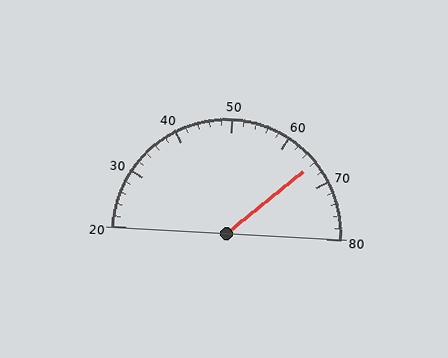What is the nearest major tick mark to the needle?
The nearest major tick mark is 70.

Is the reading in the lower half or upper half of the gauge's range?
The reading is in the upper half of the range (20 to 80).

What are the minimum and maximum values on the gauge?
The gauge ranges from 20 to 80.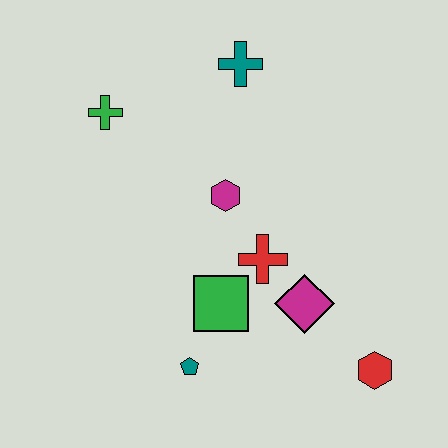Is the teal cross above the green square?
Yes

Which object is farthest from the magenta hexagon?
The red hexagon is farthest from the magenta hexagon.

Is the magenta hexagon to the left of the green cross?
No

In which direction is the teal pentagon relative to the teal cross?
The teal pentagon is below the teal cross.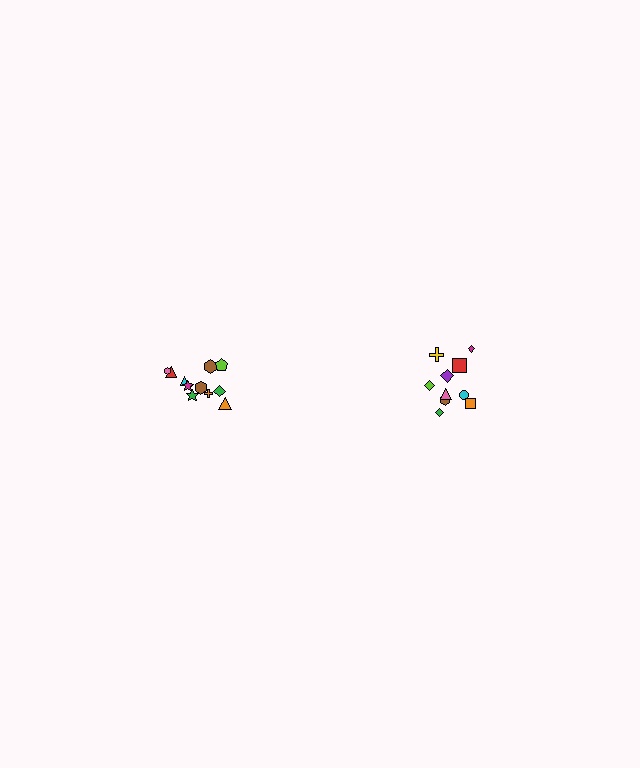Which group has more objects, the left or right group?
The left group.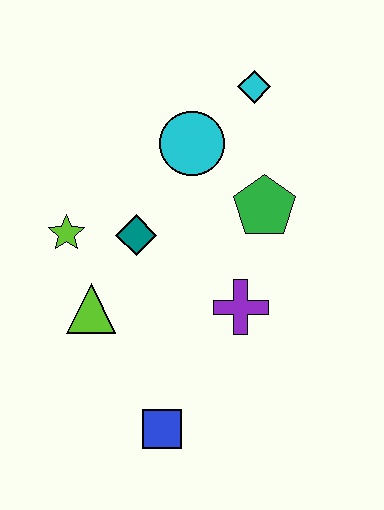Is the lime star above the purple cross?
Yes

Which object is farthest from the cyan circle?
The blue square is farthest from the cyan circle.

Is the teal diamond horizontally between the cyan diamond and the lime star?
Yes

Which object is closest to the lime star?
The teal diamond is closest to the lime star.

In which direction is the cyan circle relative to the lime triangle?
The cyan circle is above the lime triangle.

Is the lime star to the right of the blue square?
No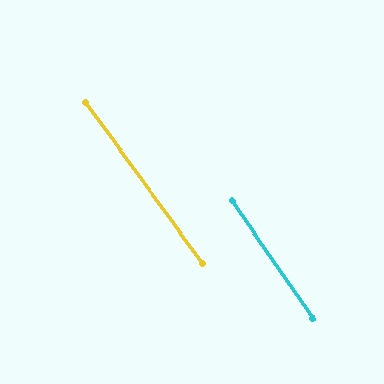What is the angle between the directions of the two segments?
Approximately 1 degree.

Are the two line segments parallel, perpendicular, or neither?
Parallel — their directions differ by only 1.4°.